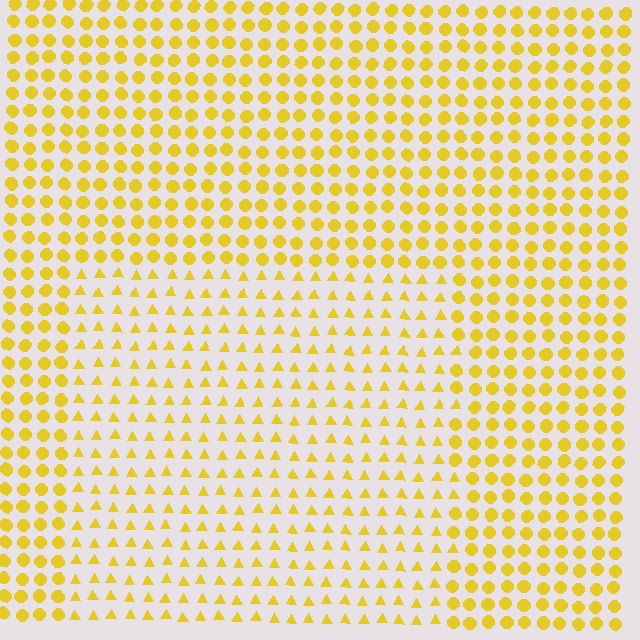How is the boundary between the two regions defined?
The boundary is defined by a change in element shape: triangles inside vs. circles outside. All elements share the same color and spacing.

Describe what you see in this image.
The image is filled with small yellow elements arranged in a uniform grid. A rectangle-shaped region contains triangles, while the surrounding area contains circles. The boundary is defined purely by the change in element shape.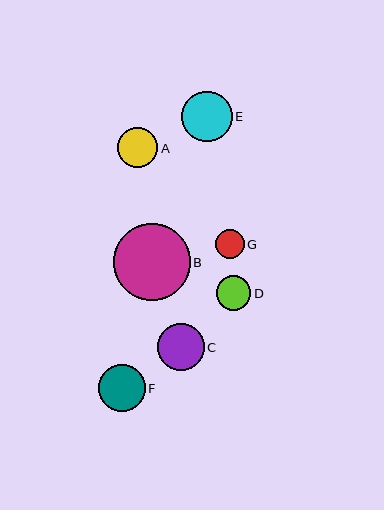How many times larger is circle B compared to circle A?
Circle B is approximately 1.9 times the size of circle A.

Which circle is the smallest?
Circle G is the smallest with a size of approximately 29 pixels.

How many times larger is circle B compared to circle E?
Circle B is approximately 1.5 times the size of circle E.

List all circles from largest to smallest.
From largest to smallest: B, E, F, C, A, D, G.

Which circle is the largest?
Circle B is the largest with a size of approximately 76 pixels.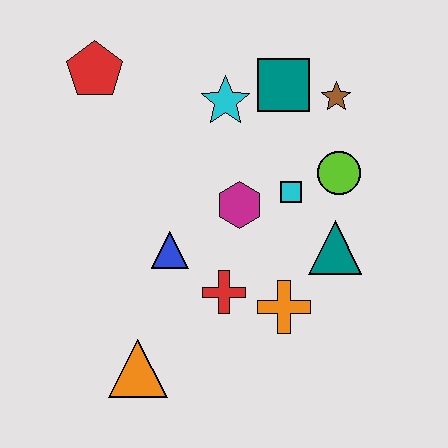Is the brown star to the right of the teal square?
Yes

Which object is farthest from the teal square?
The orange triangle is farthest from the teal square.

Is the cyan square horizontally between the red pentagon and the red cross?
No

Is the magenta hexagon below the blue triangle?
No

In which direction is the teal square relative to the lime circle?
The teal square is above the lime circle.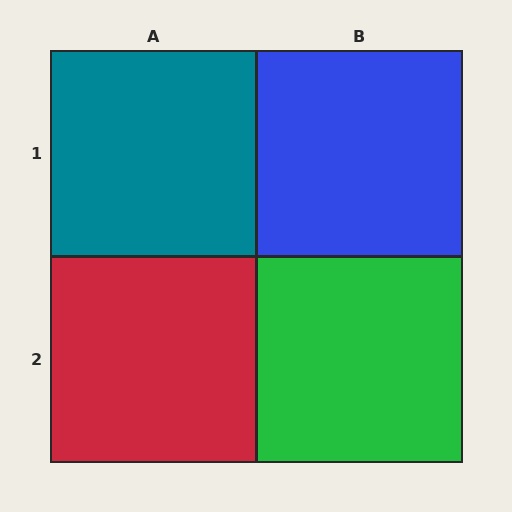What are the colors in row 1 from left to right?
Teal, blue.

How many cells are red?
1 cell is red.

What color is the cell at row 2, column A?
Red.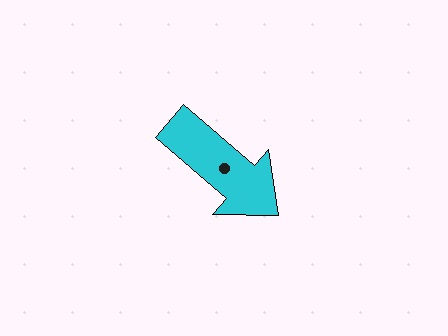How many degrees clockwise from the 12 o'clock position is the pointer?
Approximately 131 degrees.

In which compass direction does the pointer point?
Southeast.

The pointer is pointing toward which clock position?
Roughly 4 o'clock.